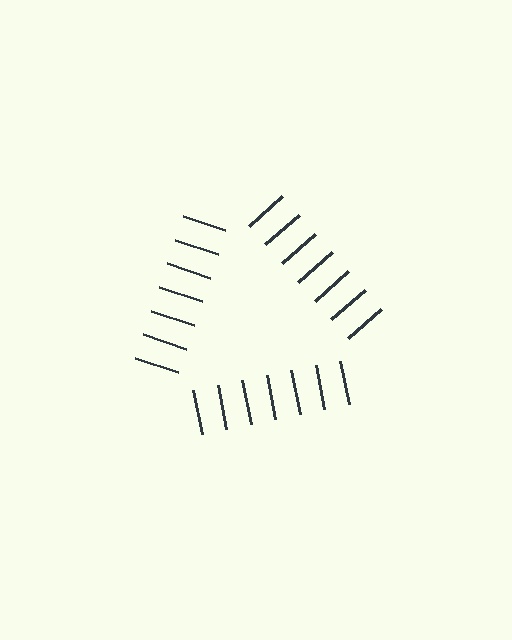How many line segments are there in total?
21 — 7 along each of the 3 edges.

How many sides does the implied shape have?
3 sides — the line-ends trace a triangle.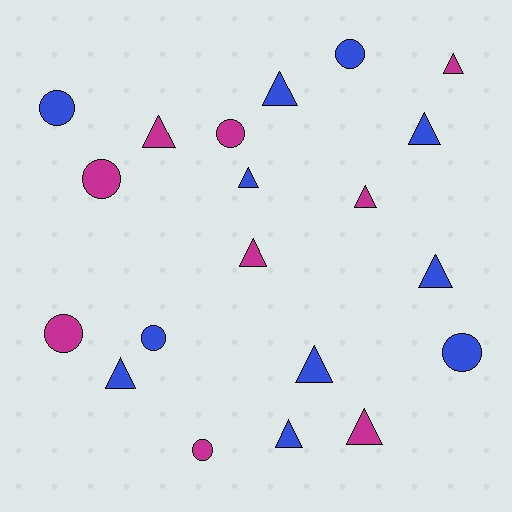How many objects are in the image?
There are 20 objects.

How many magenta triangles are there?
There are 5 magenta triangles.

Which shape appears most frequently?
Triangle, with 12 objects.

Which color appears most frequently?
Blue, with 11 objects.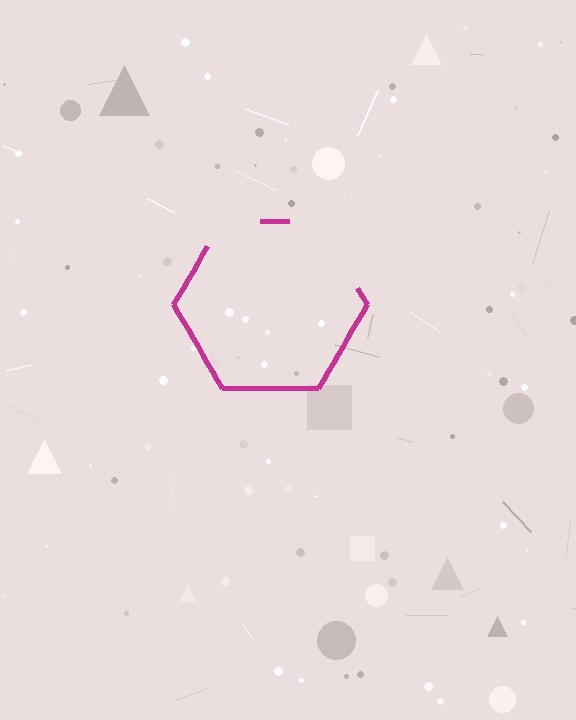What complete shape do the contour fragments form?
The contour fragments form a hexagon.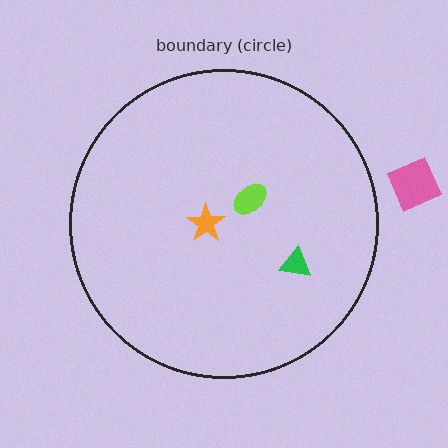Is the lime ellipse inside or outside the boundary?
Inside.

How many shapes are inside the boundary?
3 inside, 1 outside.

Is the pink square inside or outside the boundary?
Outside.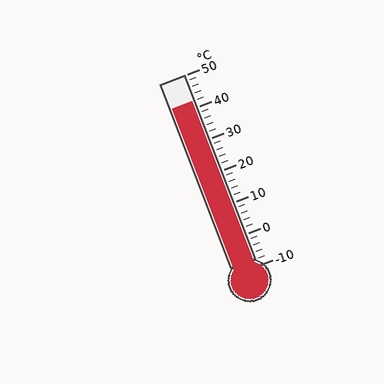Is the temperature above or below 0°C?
The temperature is above 0°C.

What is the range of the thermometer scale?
The thermometer scale ranges from -10°C to 50°C.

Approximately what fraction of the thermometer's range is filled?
The thermometer is filled to approximately 85% of its range.